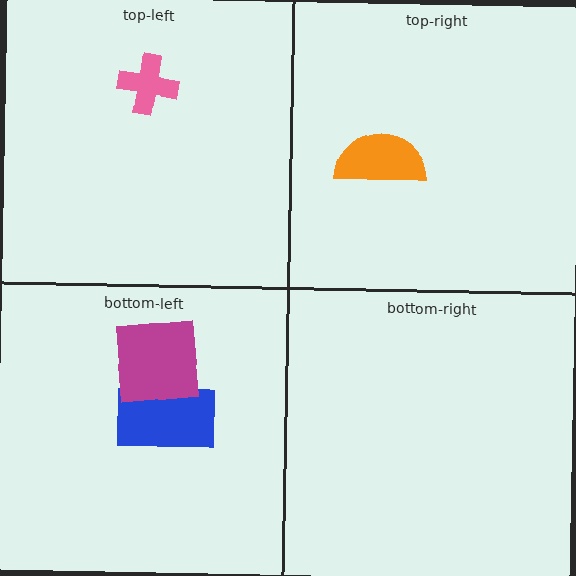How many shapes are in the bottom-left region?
2.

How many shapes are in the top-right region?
1.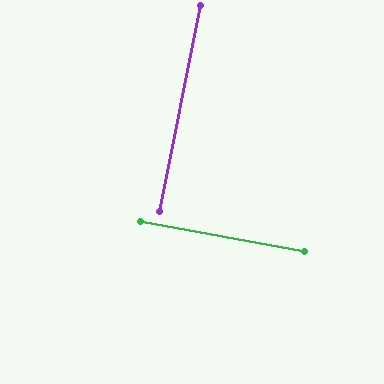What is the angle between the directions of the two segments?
Approximately 89 degrees.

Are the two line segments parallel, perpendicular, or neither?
Perpendicular — they meet at approximately 89°.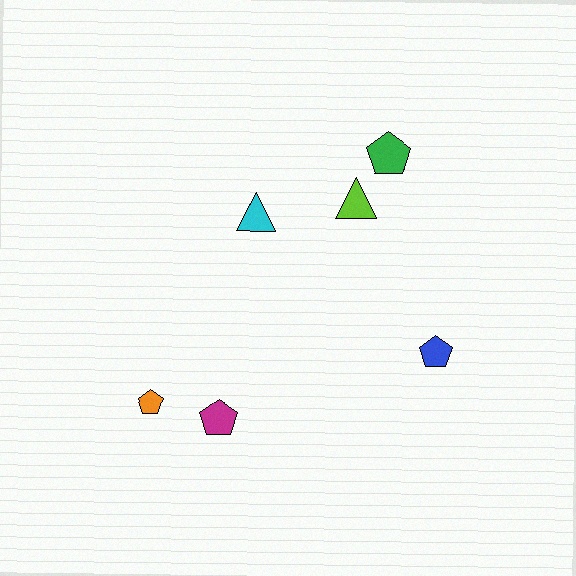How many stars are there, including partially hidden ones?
There are no stars.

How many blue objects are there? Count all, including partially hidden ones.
There is 1 blue object.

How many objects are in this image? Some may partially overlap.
There are 6 objects.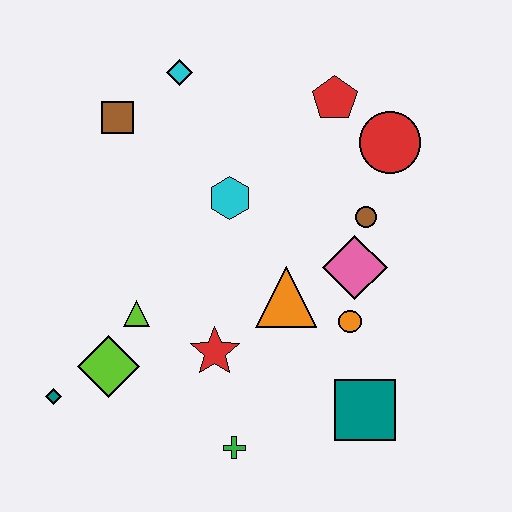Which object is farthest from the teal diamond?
The red circle is farthest from the teal diamond.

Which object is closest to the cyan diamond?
The brown square is closest to the cyan diamond.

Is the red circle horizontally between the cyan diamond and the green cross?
No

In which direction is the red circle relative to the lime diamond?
The red circle is to the right of the lime diamond.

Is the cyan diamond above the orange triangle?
Yes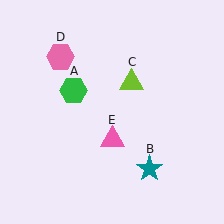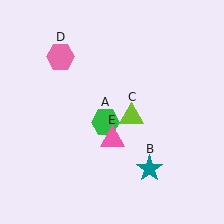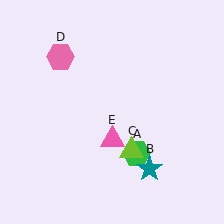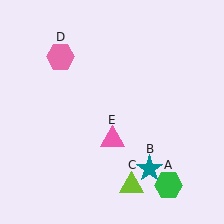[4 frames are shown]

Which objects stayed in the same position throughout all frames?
Teal star (object B) and pink hexagon (object D) and pink triangle (object E) remained stationary.